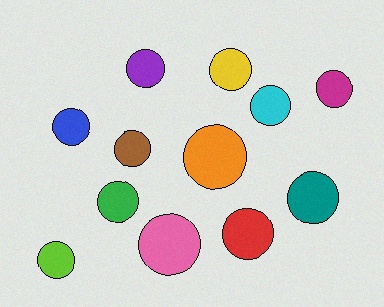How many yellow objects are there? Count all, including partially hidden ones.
There is 1 yellow object.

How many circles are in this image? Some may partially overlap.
There are 12 circles.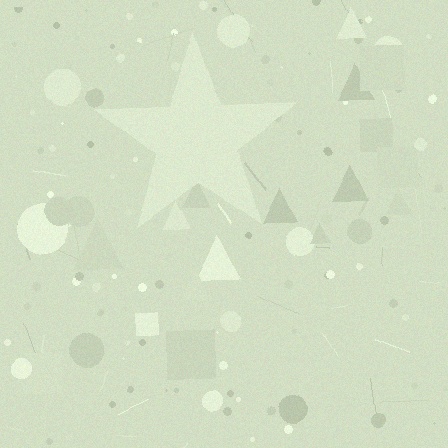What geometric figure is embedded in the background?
A star is embedded in the background.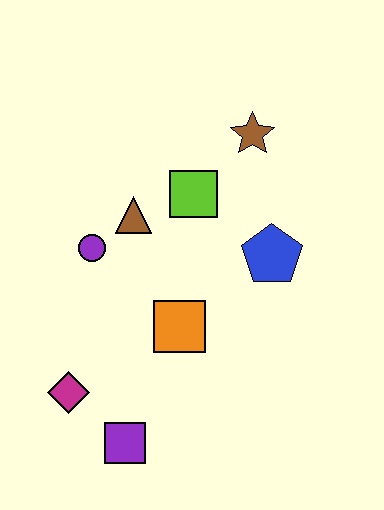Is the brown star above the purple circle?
Yes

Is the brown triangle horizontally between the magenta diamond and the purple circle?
No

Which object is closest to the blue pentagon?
The lime square is closest to the blue pentagon.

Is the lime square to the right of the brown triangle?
Yes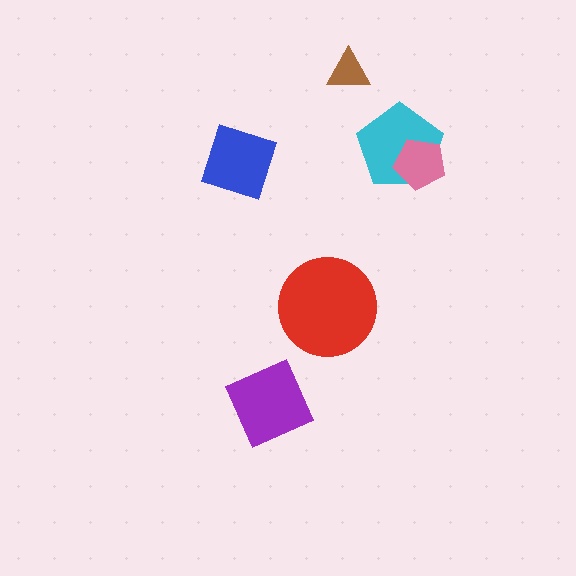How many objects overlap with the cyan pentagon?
1 object overlaps with the cyan pentagon.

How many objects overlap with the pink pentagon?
1 object overlaps with the pink pentagon.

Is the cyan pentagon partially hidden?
Yes, it is partially covered by another shape.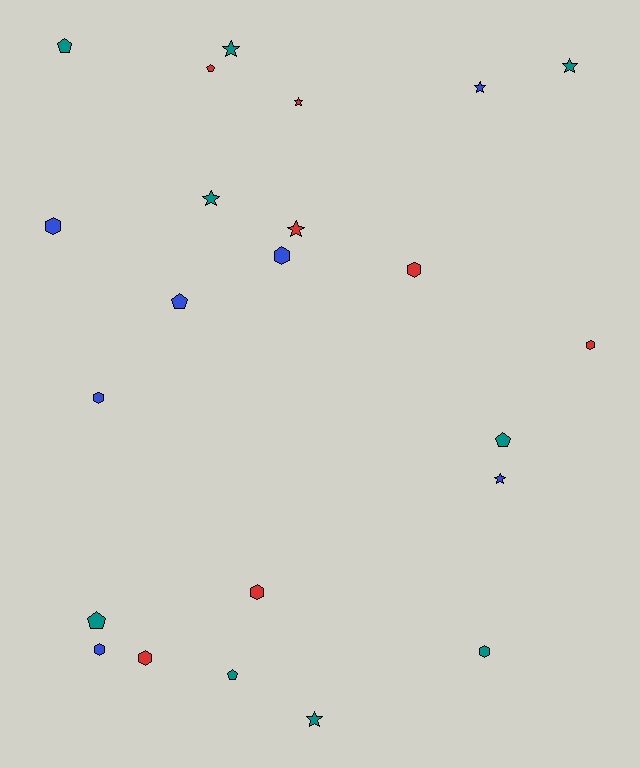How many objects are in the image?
There are 23 objects.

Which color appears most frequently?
Teal, with 9 objects.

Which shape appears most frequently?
Hexagon, with 9 objects.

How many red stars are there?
There are 2 red stars.